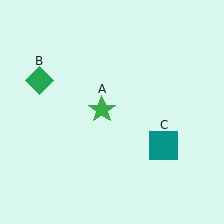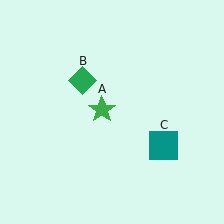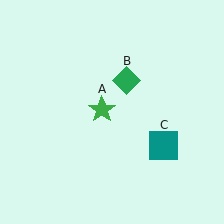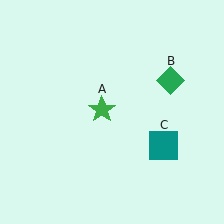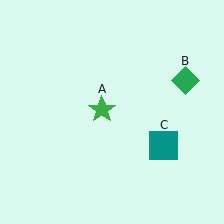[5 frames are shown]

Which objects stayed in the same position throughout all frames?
Green star (object A) and teal square (object C) remained stationary.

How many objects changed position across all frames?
1 object changed position: green diamond (object B).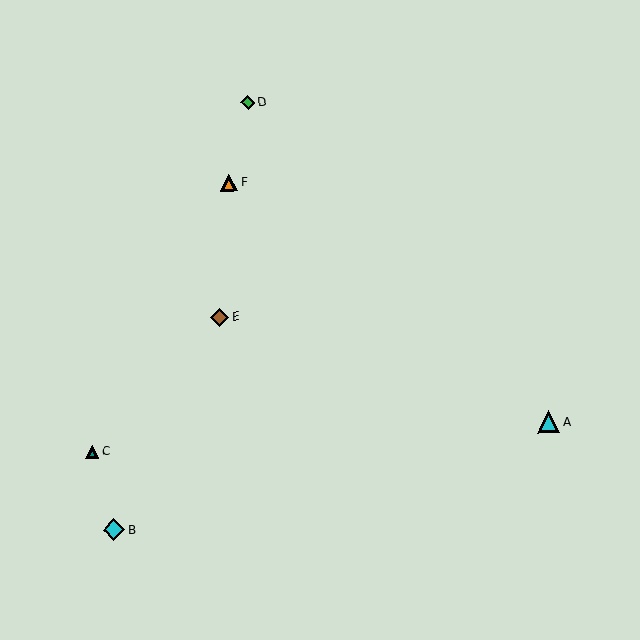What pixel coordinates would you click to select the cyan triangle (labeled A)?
Click at (549, 422) to select the cyan triangle A.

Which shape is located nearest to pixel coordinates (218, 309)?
The brown diamond (labeled E) at (220, 317) is nearest to that location.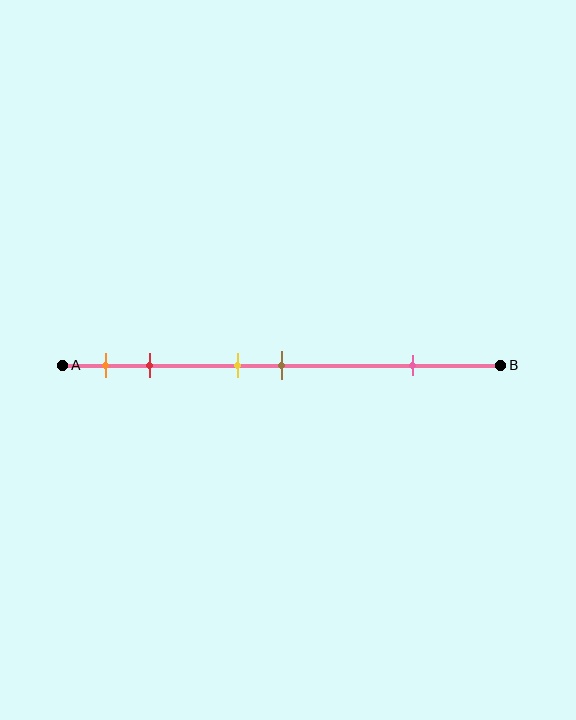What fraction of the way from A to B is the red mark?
The red mark is approximately 20% (0.2) of the way from A to B.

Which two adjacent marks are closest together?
The yellow and brown marks are the closest adjacent pair.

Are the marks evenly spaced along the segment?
No, the marks are not evenly spaced.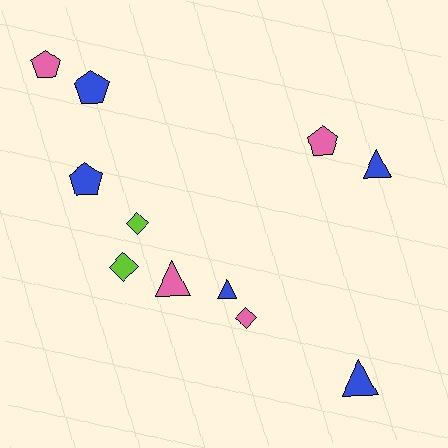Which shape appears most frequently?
Triangle, with 4 objects.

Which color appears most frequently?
Blue, with 5 objects.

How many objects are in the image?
There are 11 objects.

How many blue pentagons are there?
There are 2 blue pentagons.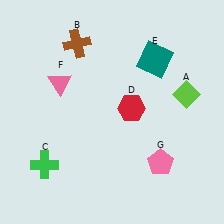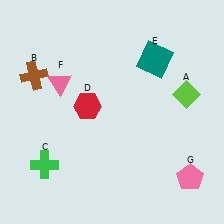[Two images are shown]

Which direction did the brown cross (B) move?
The brown cross (B) moved left.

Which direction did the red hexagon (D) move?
The red hexagon (D) moved left.